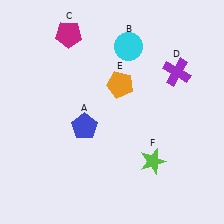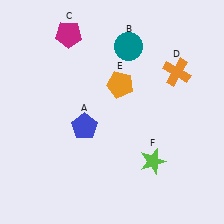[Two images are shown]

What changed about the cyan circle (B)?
In Image 1, B is cyan. In Image 2, it changed to teal.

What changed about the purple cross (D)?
In Image 1, D is purple. In Image 2, it changed to orange.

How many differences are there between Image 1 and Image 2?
There are 2 differences between the two images.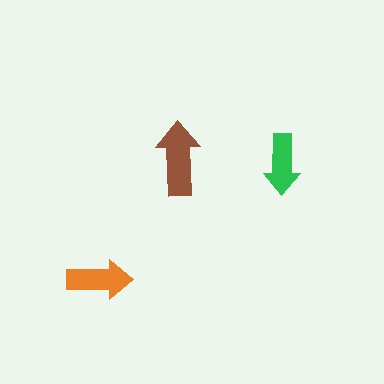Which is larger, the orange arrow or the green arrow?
The orange one.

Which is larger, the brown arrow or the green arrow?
The brown one.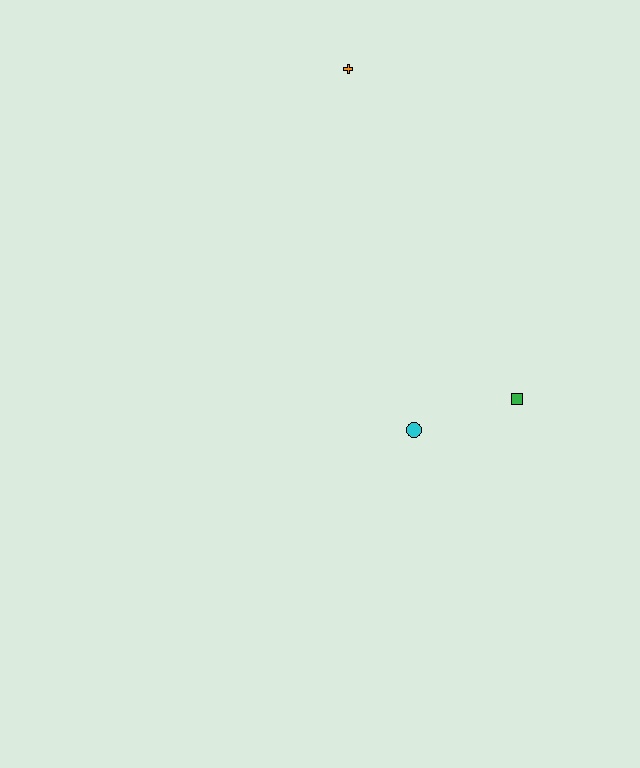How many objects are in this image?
There are 3 objects.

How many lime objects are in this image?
There are no lime objects.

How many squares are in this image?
There is 1 square.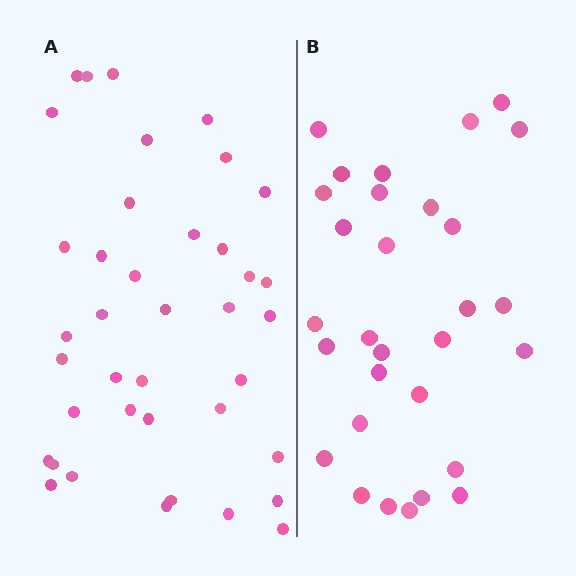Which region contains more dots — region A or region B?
Region A (the left region) has more dots.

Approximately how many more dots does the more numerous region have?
Region A has roughly 8 or so more dots than region B.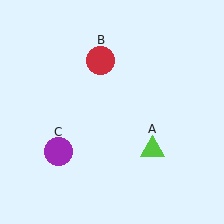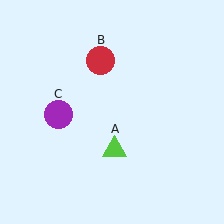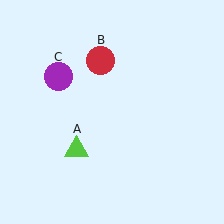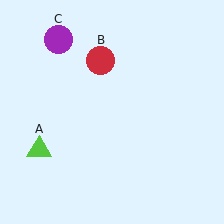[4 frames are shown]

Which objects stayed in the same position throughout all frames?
Red circle (object B) remained stationary.